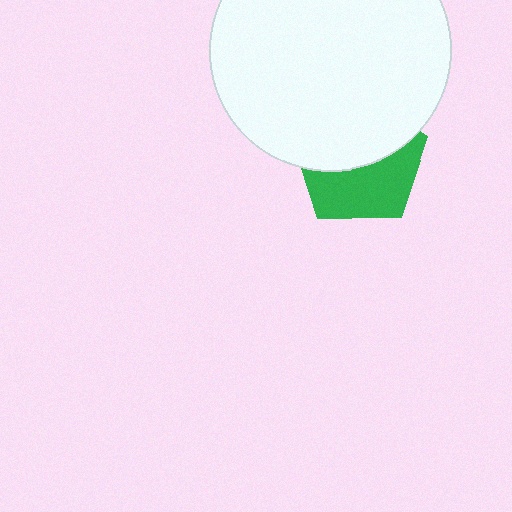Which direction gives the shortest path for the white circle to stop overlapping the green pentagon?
Moving up gives the shortest separation.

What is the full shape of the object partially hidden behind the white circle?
The partially hidden object is a green pentagon.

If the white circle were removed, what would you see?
You would see the complete green pentagon.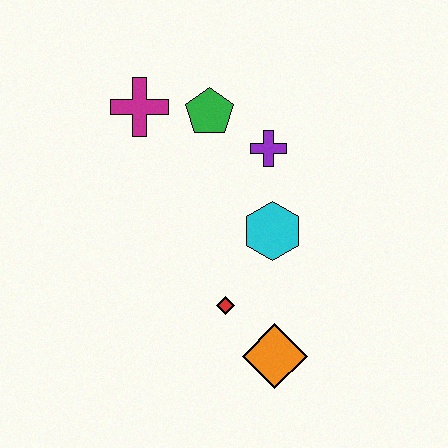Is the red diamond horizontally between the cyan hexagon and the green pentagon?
Yes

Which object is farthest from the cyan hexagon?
The magenta cross is farthest from the cyan hexagon.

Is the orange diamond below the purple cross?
Yes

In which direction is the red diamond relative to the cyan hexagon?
The red diamond is below the cyan hexagon.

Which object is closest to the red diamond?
The orange diamond is closest to the red diamond.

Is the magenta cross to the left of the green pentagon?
Yes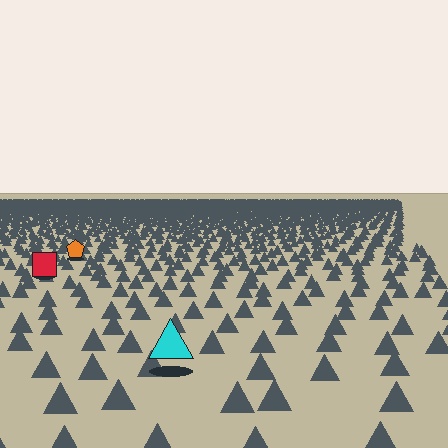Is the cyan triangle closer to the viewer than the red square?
Yes. The cyan triangle is closer — you can tell from the texture gradient: the ground texture is coarser near it.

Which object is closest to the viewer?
The cyan triangle is closest. The texture marks near it are larger and more spread out.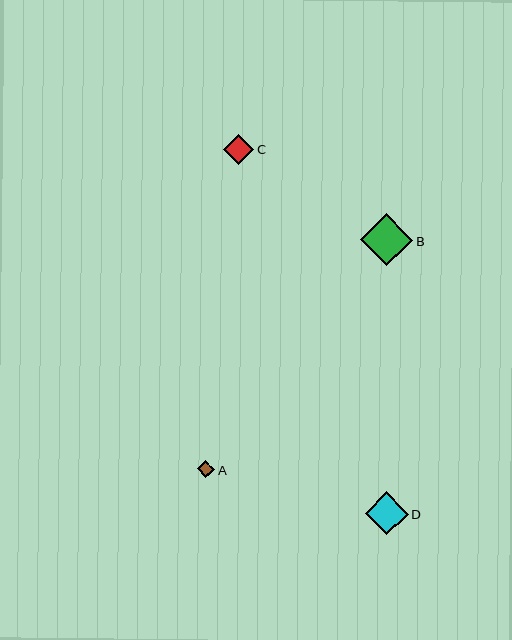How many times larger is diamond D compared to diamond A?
Diamond D is approximately 2.5 times the size of diamond A.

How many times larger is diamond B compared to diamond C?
Diamond B is approximately 1.7 times the size of diamond C.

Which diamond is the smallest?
Diamond A is the smallest with a size of approximately 17 pixels.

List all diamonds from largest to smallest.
From largest to smallest: B, D, C, A.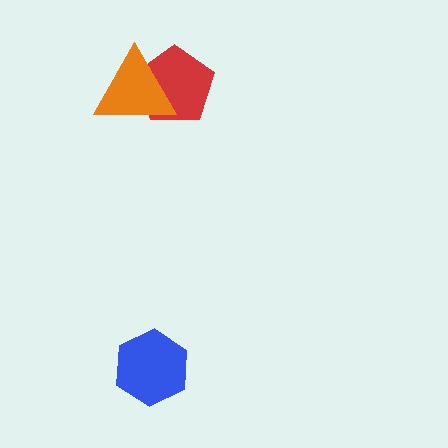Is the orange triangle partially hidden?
No, no other shape covers it.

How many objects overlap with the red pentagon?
1 object overlaps with the red pentagon.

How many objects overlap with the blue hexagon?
0 objects overlap with the blue hexagon.